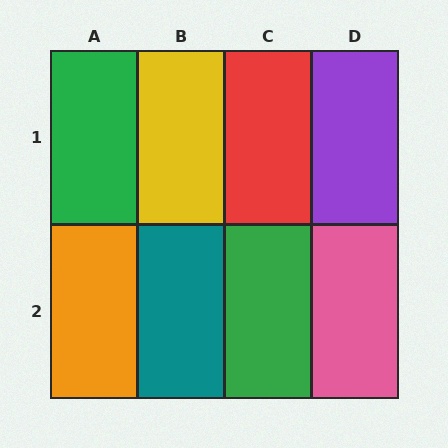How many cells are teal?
1 cell is teal.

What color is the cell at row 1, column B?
Yellow.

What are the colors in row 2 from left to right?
Orange, teal, green, pink.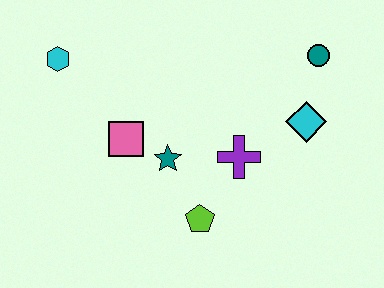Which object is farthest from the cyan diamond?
The cyan hexagon is farthest from the cyan diamond.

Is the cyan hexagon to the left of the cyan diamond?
Yes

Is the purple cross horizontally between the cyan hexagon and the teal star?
No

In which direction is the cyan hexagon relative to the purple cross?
The cyan hexagon is to the left of the purple cross.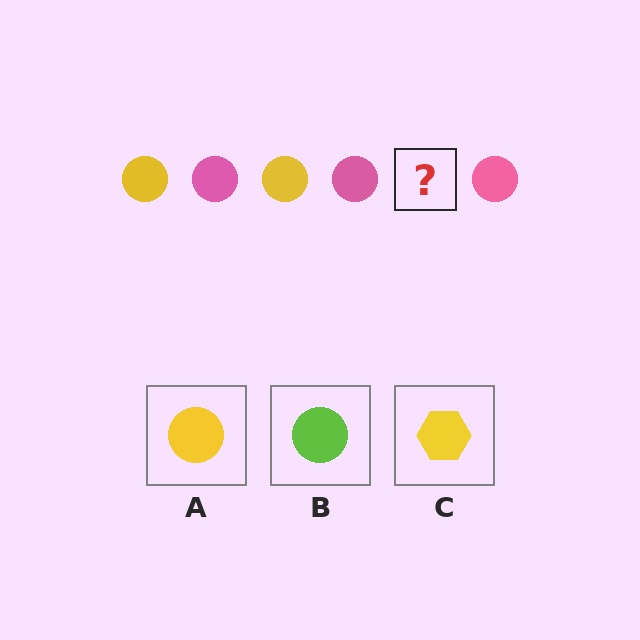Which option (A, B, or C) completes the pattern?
A.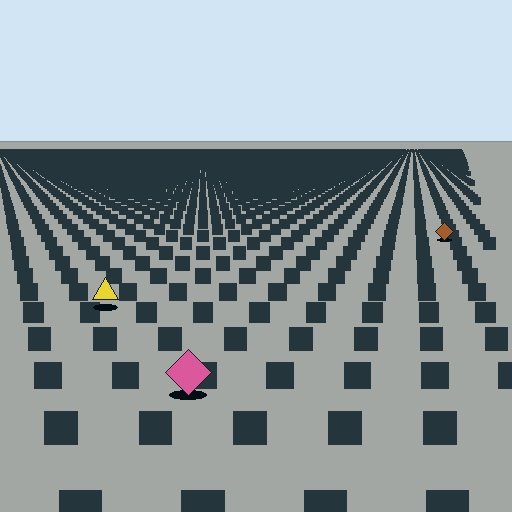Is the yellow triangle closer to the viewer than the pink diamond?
No. The pink diamond is closer — you can tell from the texture gradient: the ground texture is coarser near it.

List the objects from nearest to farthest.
From nearest to farthest: the pink diamond, the yellow triangle, the brown diamond.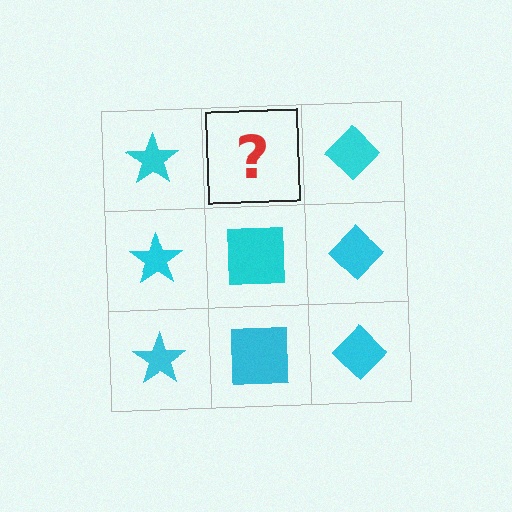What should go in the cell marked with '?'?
The missing cell should contain a cyan square.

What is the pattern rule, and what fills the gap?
The rule is that each column has a consistent shape. The gap should be filled with a cyan square.